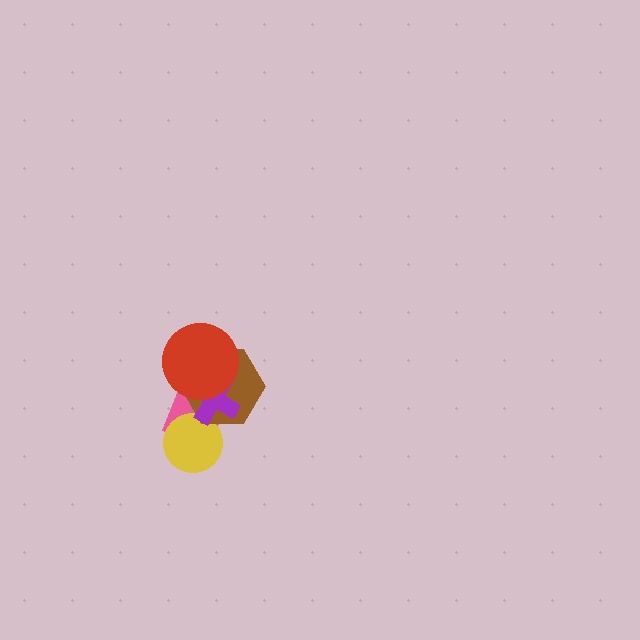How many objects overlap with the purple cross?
4 objects overlap with the purple cross.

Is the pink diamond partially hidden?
Yes, it is partially covered by another shape.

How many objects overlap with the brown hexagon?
4 objects overlap with the brown hexagon.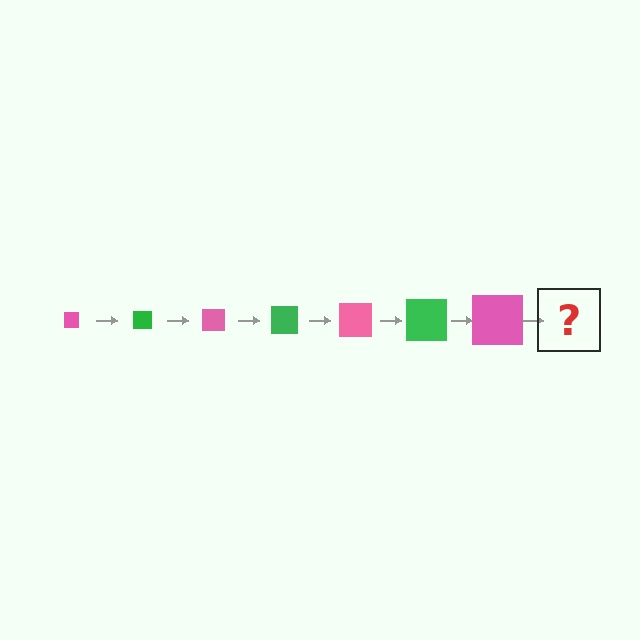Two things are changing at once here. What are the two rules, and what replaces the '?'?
The two rules are that the square grows larger each step and the color cycles through pink and green. The '?' should be a green square, larger than the previous one.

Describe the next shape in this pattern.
It should be a green square, larger than the previous one.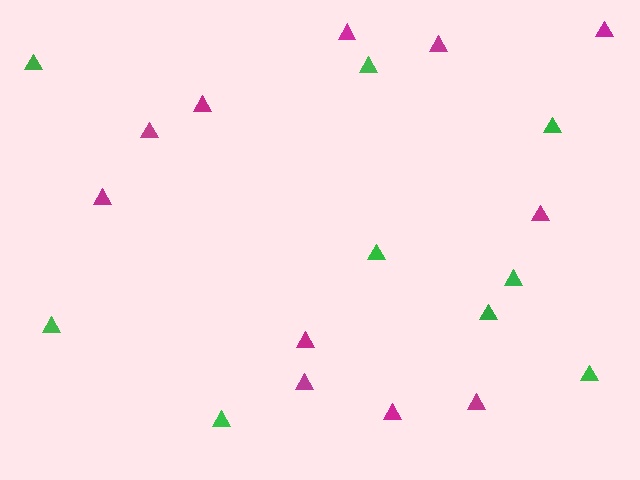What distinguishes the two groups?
There are 2 groups: one group of magenta triangles (11) and one group of green triangles (9).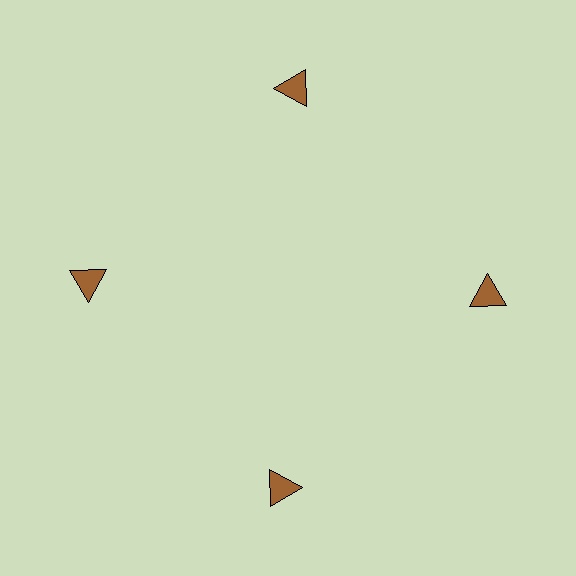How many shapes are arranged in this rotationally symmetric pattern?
There are 4 shapes, arranged in 4 groups of 1.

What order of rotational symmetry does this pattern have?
This pattern has 4-fold rotational symmetry.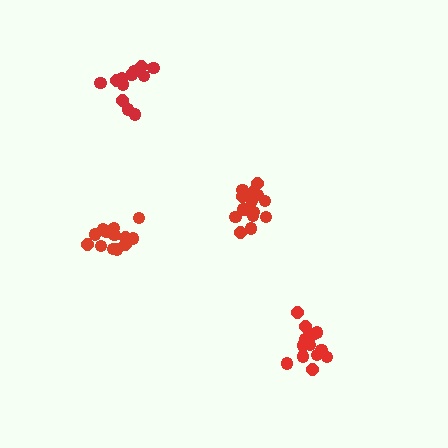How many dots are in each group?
Group 1: 13 dots, Group 2: 15 dots, Group 3: 15 dots, Group 4: 13 dots (56 total).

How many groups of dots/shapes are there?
There are 4 groups.